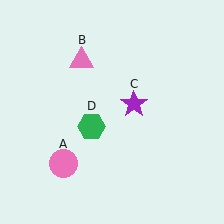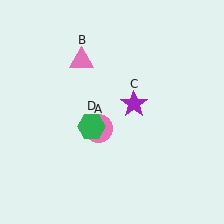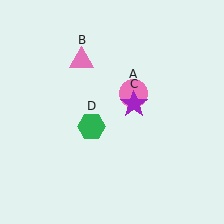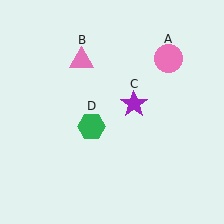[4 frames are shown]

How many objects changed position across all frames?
1 object changed position: pink circle (object A).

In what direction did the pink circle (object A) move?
The pink circle (object A) moved up and to the right.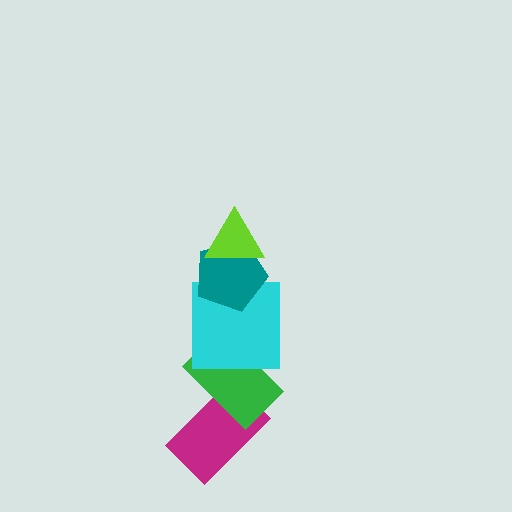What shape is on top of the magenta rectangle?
The green rectangle is on top of the magenta rectangle.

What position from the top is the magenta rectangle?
The magenta rectangle is 5th from the top.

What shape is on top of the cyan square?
The teal pentagon is on top of the cyan square.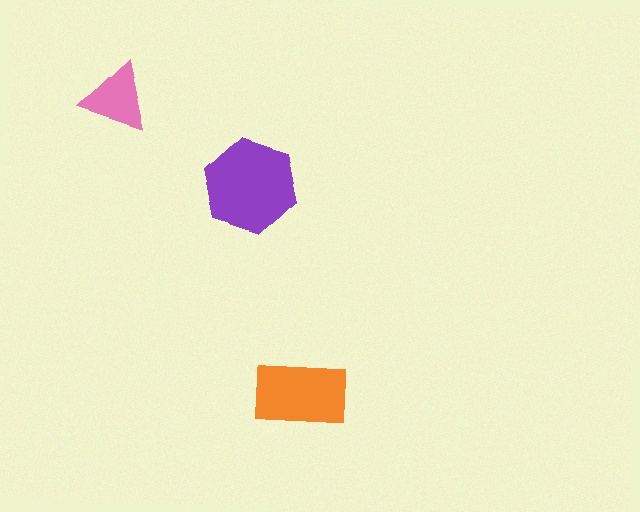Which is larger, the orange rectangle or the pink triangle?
The orange rectangle.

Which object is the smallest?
The pink triangle.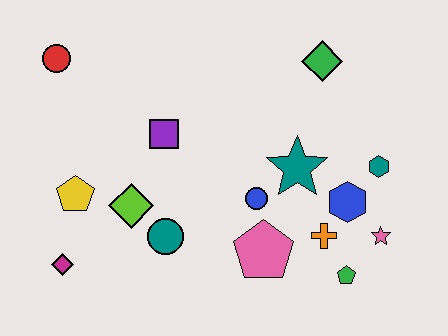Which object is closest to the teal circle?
The lime diamond is closest to the teal circle.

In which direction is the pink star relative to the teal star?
The pink star is to the right of the teal star.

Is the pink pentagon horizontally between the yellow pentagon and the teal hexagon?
Yes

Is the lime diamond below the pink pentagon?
No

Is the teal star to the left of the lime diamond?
No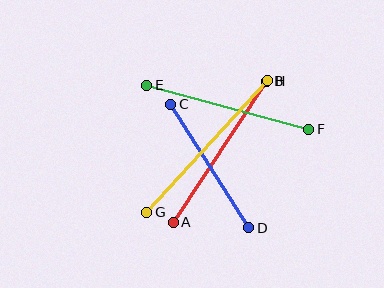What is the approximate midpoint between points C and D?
The midpoint is at approximately (210, 166) pixels.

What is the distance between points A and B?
The distance is approximately 169 pixels.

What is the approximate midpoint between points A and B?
The midpoint is at approximately (220, 152) pixels.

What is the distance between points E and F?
The distance is approximately 168 pixels.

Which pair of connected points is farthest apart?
Points G and H are farthest apart.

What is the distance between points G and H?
The distance is approximately 178 pixels.